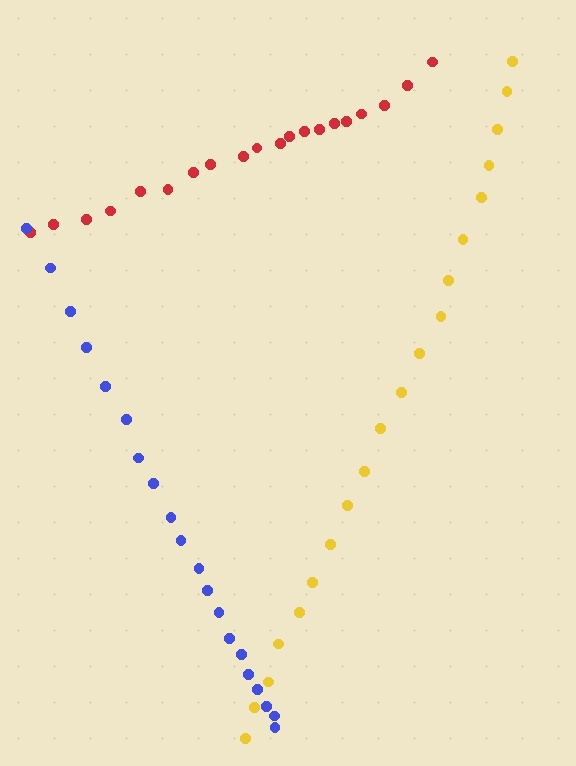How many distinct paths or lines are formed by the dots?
There are 3 distinct paths.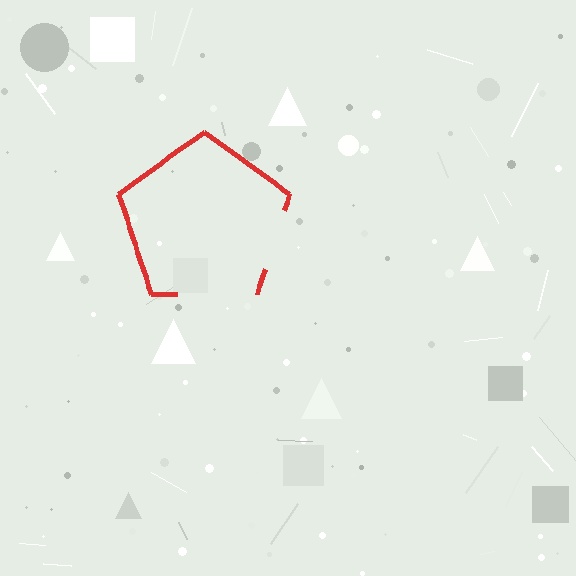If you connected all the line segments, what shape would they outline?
They would outline a pentagon.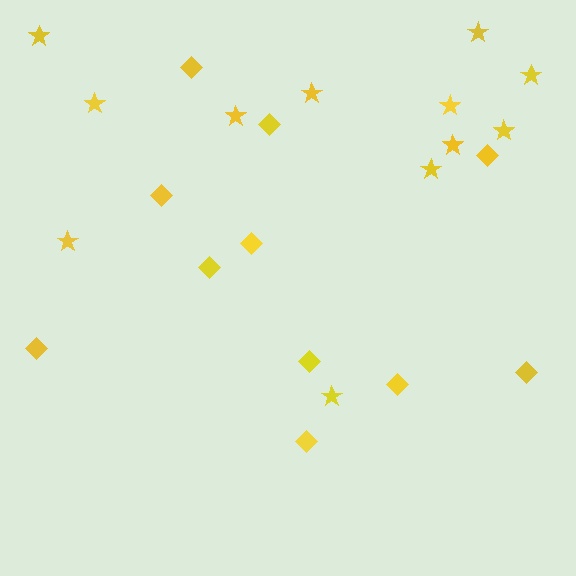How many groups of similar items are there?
There are 2 groups: one group of diamonds (11) and one group of stars (12).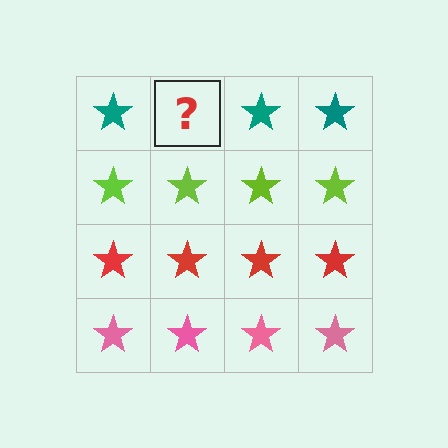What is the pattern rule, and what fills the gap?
The rule is that each row has a consistent color. The gap should be filled with a teal star.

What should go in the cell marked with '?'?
The missing cell should contain a teal star.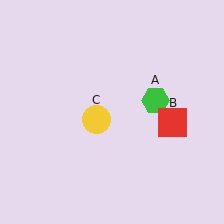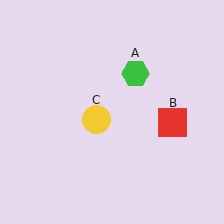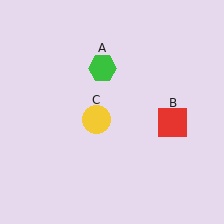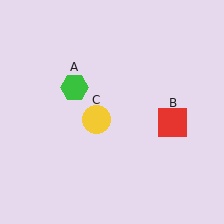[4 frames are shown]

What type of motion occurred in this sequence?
The green hexagon (object A) rotated counterclockwise around the center of the scene.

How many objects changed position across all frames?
1 object changed position: green hexagon (object A).